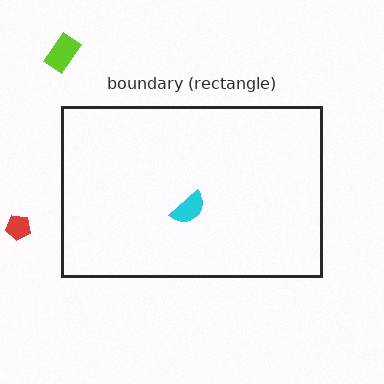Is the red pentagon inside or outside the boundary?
Outside.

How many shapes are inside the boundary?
1 inside, 2 outside.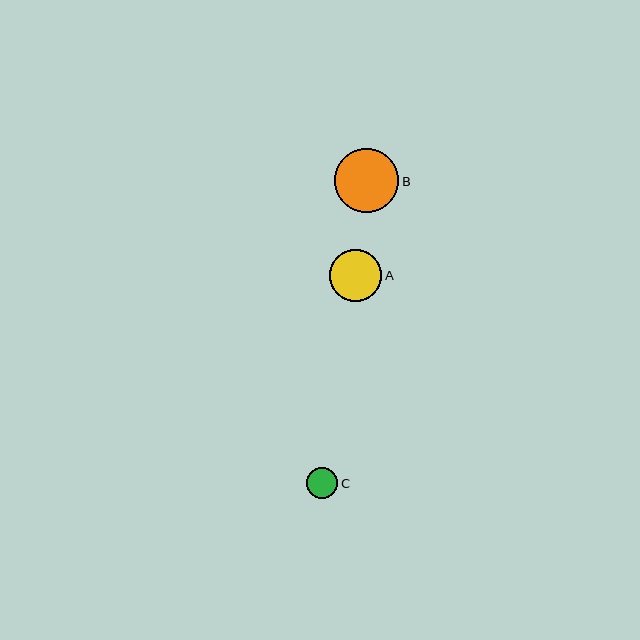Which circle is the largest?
Circle B is the largest with a size of approximately 64 pixels.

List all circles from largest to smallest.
From largest to smallest: B, A, C.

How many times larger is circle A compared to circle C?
Circle A is approximately 1.6 times the size of circle C.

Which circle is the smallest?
Circle C is the smallest with a size of approximately 32 pixels.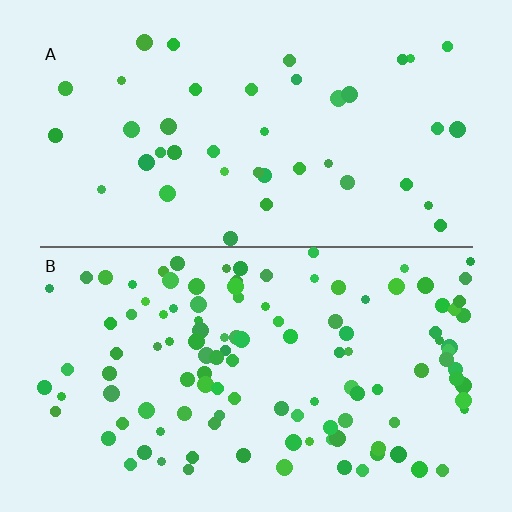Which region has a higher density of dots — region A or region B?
B (the bottom).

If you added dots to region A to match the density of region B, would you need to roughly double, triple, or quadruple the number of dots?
Approximately triple.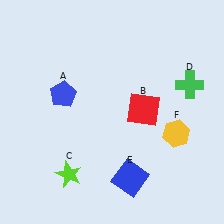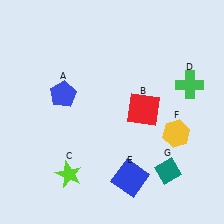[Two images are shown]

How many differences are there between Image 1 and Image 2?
There is 1 difference between the two images.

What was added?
A teal diamond (G) was added in Image 2.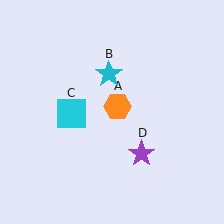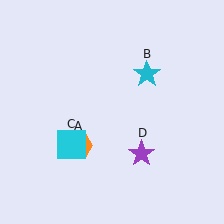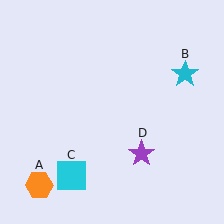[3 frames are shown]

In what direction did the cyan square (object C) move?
The cyan square (object C) moved down.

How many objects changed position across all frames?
3 objects changed position: orange hexagon (object A), cyan star (object B), cyan square (object C).